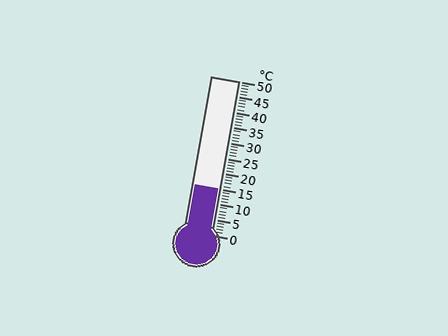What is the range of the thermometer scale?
The thermometer scale ranges from 0°C to 50°C.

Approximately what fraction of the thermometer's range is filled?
The thermometer is filled to approximately 30% of its range.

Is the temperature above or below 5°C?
The temperature is above 5°C.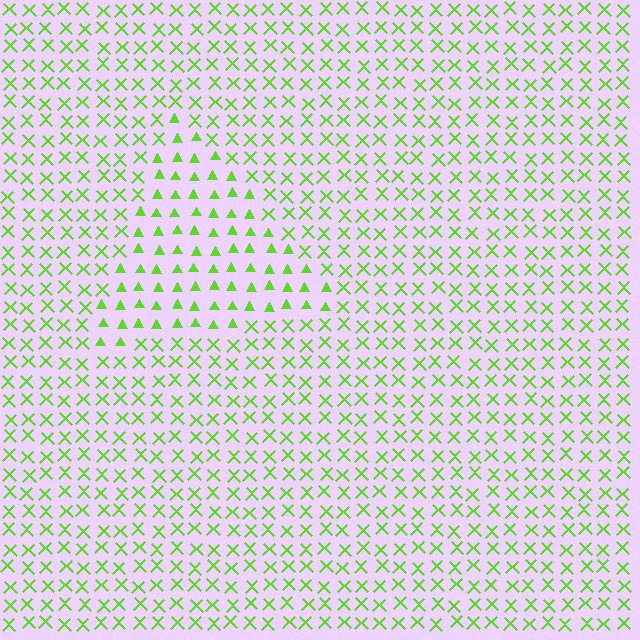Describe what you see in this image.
The image is filled with small lime elements arranged in a uniform grid. A triangle-shaped region contains triangles, while the surrounding area contains X marks. The boundary is defined purely by the change in element shape.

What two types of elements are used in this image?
The image uses triangles inside the triangle region and X marks outside it.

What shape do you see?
I see a triangle.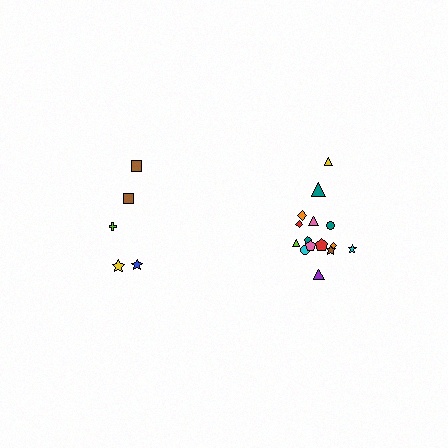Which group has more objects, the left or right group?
The right group.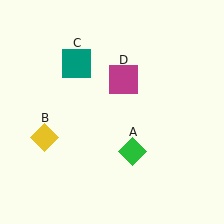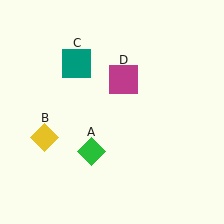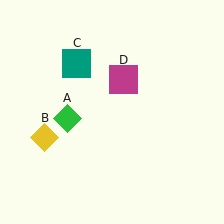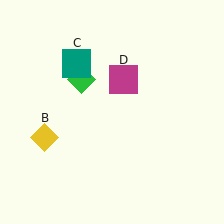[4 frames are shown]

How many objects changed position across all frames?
1 object changed position: green diamond (object A).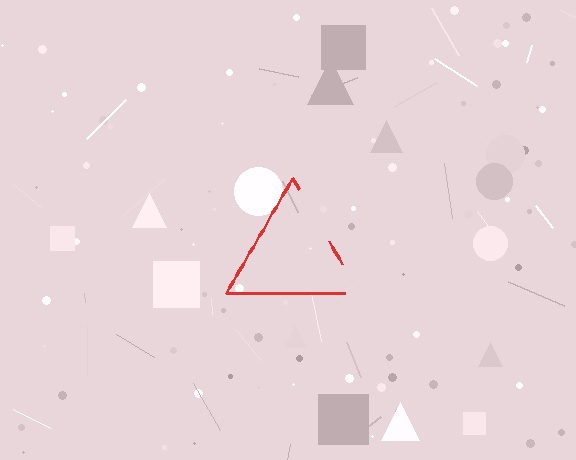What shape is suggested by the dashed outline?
The dashed outline suggests a triangle.